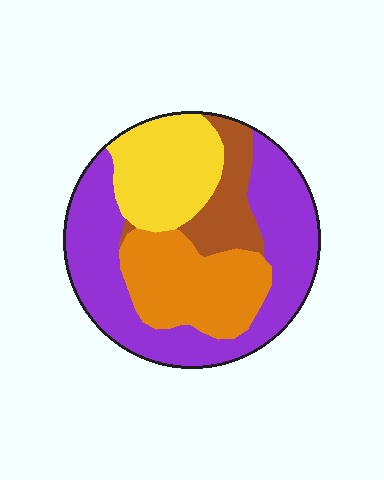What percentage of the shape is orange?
Orange takes up about one quarter (1/4) of the shape.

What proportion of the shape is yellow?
Yellow takes up between a sixth and a third of the shape.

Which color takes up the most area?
Purple, at roughly 45%.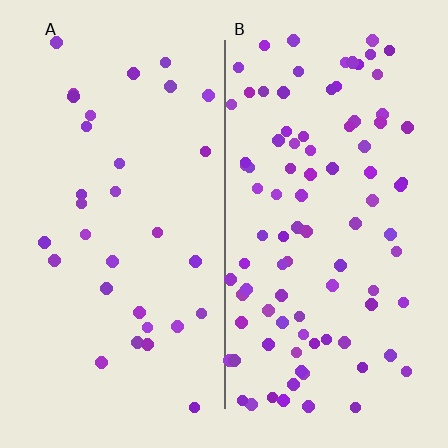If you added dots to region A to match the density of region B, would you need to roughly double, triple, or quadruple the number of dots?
Approximately triple.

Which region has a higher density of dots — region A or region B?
B (the right).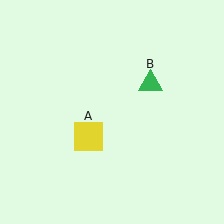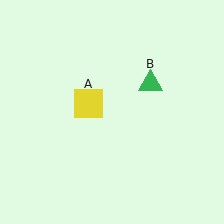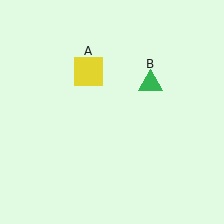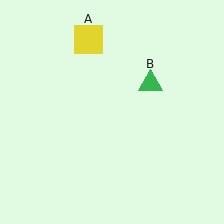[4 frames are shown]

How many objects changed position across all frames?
1 object changed position: yellow square (object A).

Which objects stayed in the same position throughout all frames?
Green triangle (object B) remained stationary.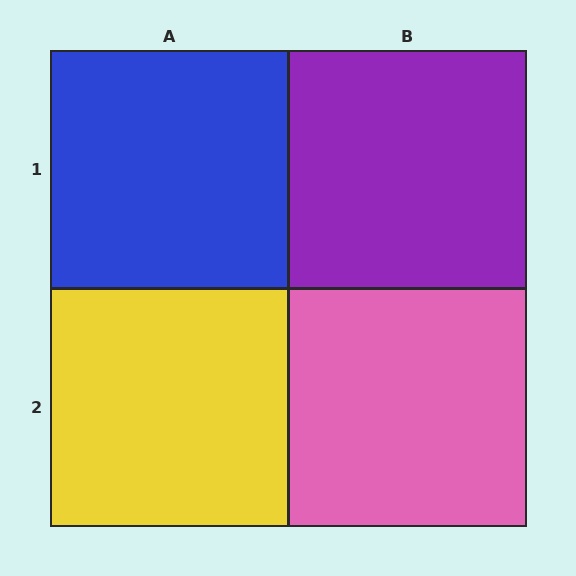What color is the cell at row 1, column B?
Purple.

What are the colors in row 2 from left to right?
Yellow, pink.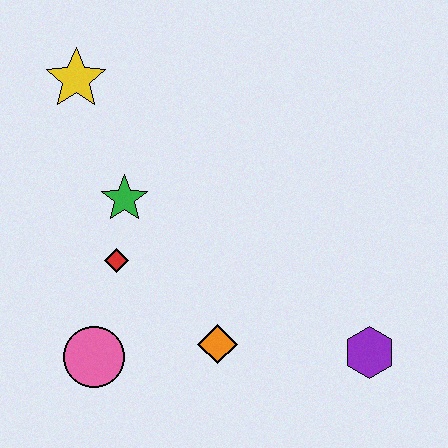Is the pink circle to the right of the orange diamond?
No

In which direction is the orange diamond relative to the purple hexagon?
The orange diamond is to the left of the purple hexagon.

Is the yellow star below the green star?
No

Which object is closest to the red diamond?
The green star is closest to the red diamond.